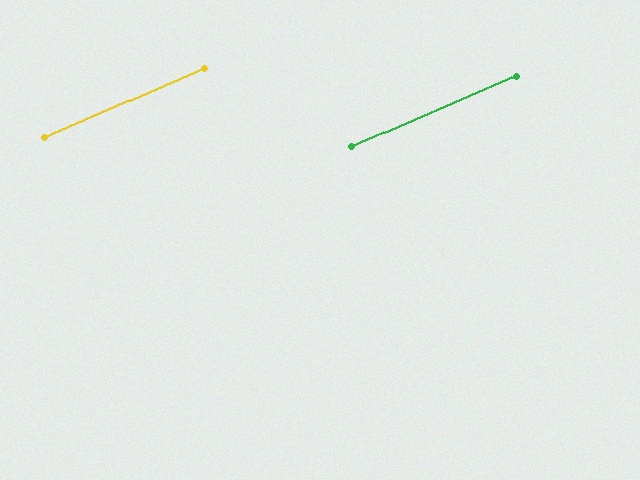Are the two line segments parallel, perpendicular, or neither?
Parallel — their directions differ by only 0.0°.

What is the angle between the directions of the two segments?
Approximately 0 degrees.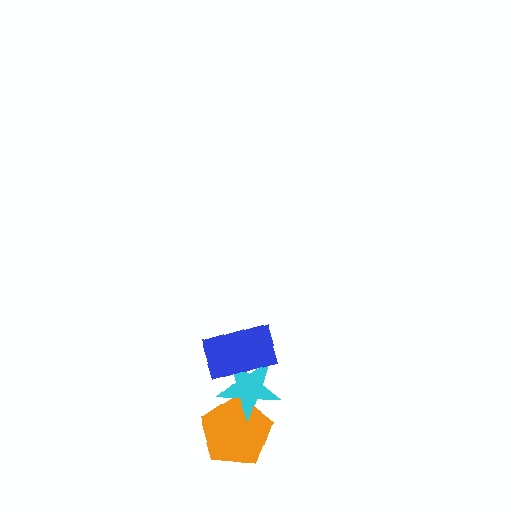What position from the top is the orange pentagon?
The orange pentagon is 3rd from the top.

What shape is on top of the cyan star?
The blue rectangle is on top of the cyan star.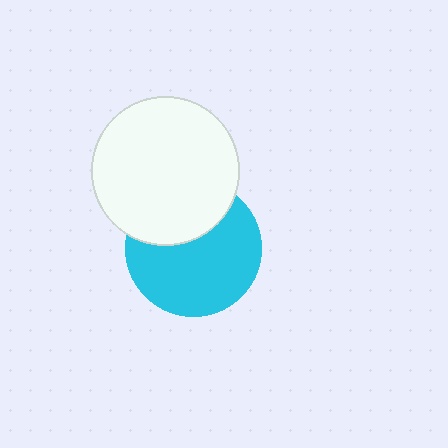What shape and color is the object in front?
The object in front is a white circle.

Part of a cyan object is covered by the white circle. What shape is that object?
It is a circle.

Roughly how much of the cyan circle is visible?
Most of it is visible (roughly 66%).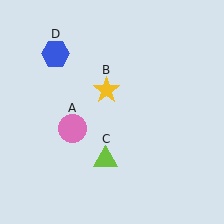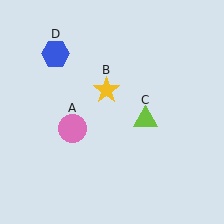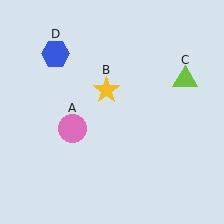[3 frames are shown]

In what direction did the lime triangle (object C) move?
The lime triangle (object C) moved up and to the right.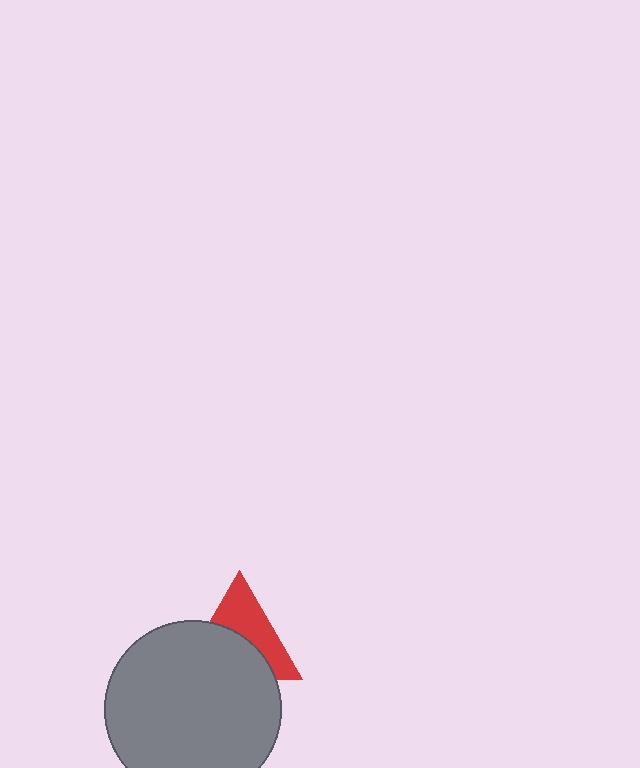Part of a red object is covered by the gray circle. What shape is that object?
It is a triangle.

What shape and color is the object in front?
The object in front is a gray circle.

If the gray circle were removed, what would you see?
You would see the complete red triangle.